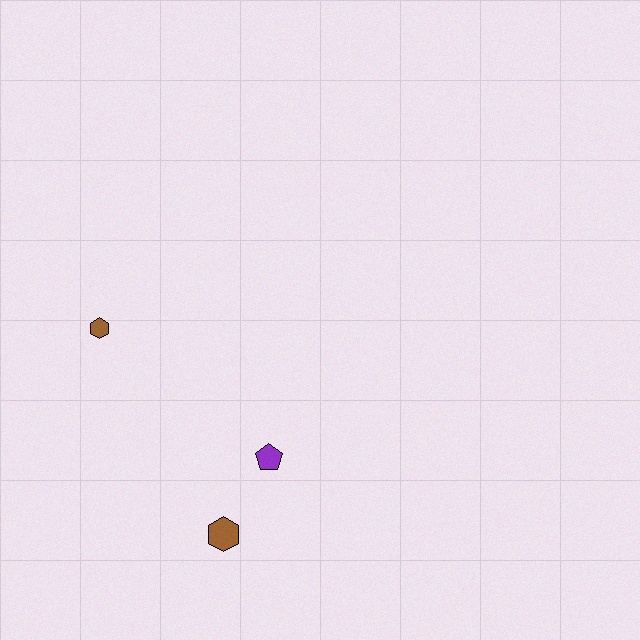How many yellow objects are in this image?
There are no yellow objects.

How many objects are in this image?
There are 3 objects.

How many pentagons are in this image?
There is 1 pentagon.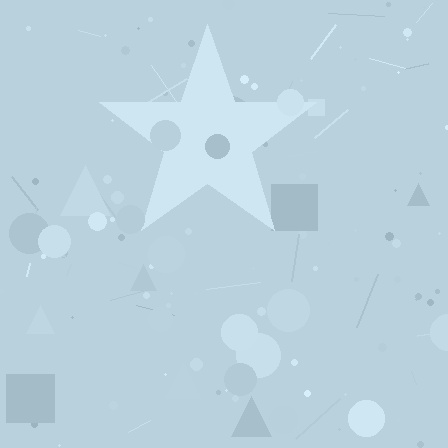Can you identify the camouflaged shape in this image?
The camouflaged shape is a star.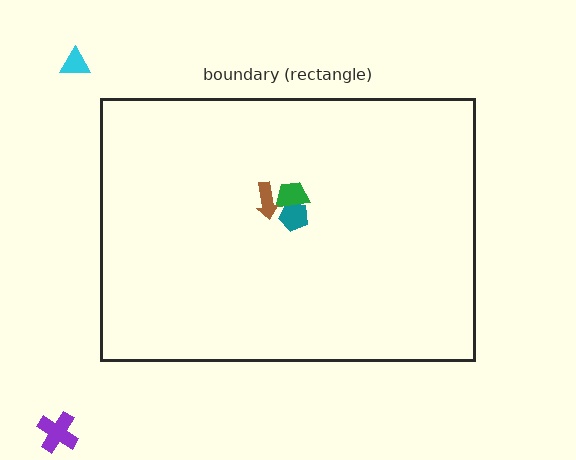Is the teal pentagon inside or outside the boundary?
Inside.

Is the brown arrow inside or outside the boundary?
Inside.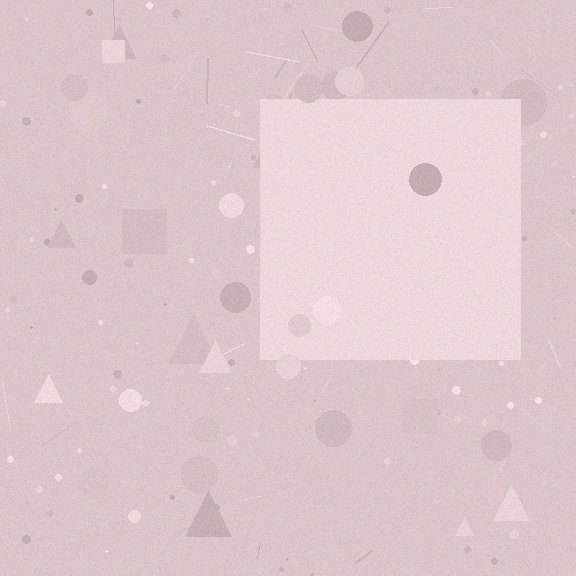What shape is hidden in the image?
A square is hidden in the image.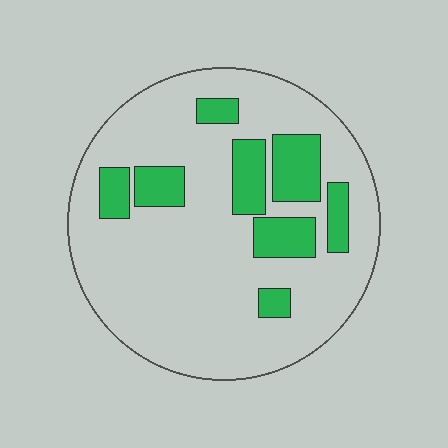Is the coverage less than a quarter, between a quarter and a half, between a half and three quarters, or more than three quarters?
Less than a quarter.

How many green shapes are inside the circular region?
8.